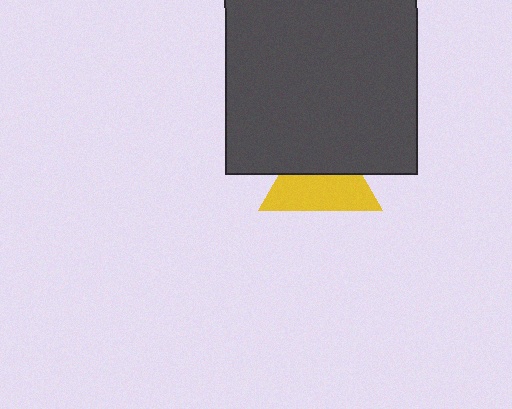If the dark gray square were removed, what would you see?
You would see the complete yellow triangle.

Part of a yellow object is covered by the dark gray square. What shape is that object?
It is a triangle.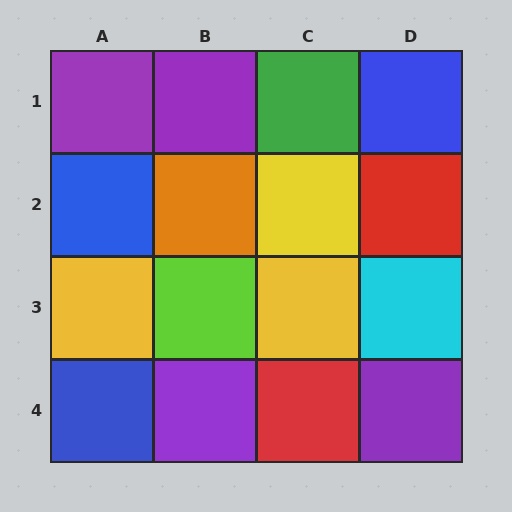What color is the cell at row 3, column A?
Yellow.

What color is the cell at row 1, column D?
Blue.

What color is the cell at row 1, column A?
Purple.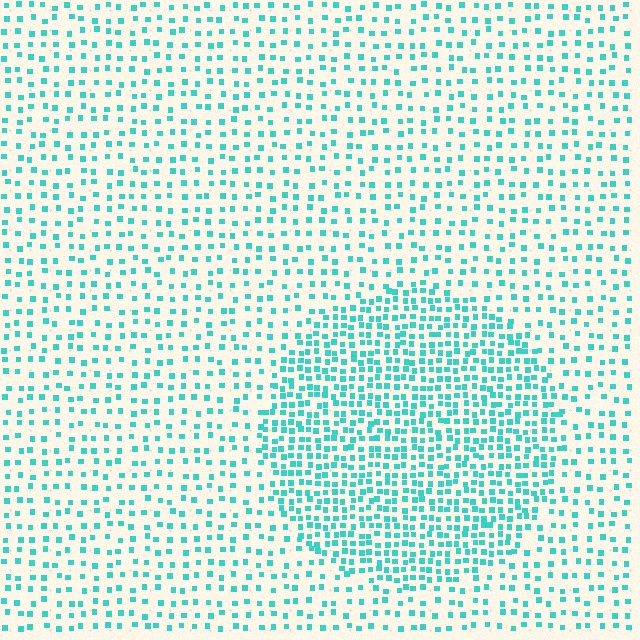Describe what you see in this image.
The image contains small cyan elements arranged at two different densities. A circle-shaped region is visible where the elements are more densely packed than the surrounding area.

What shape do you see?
I see a circle.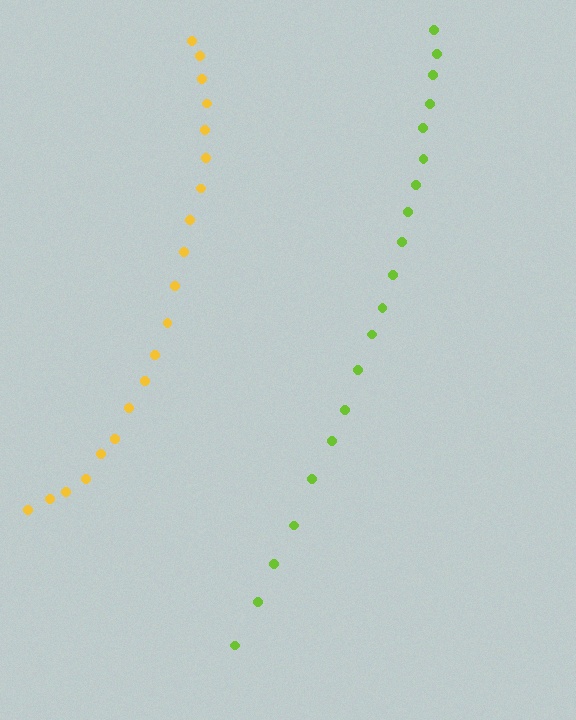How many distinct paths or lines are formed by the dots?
There are 2 distinct paths.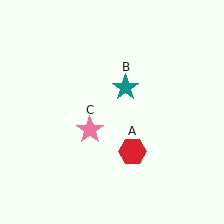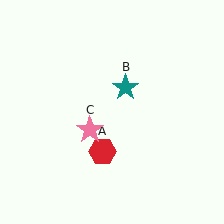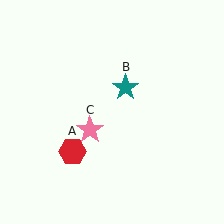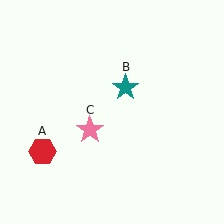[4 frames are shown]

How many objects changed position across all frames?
1 object changed position: red hexagon (object A).